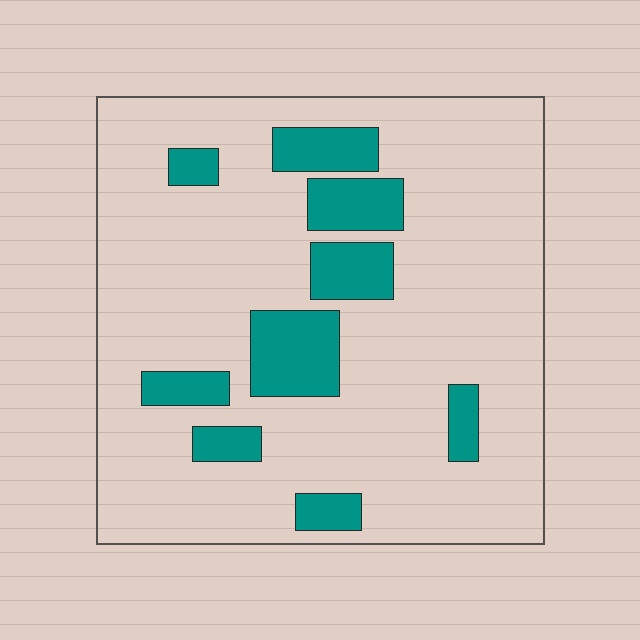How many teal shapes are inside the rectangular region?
9.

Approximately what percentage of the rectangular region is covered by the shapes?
Approximately 15%.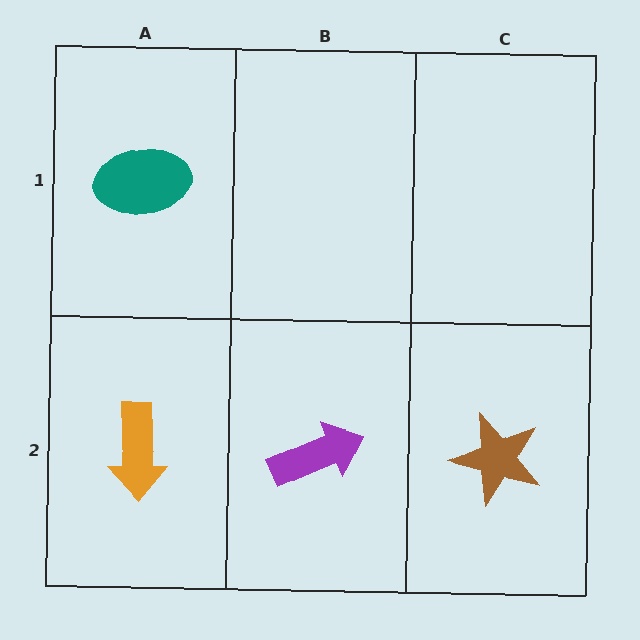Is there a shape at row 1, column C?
No, that cell is empty.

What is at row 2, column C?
A brown star.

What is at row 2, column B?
A purple arrow.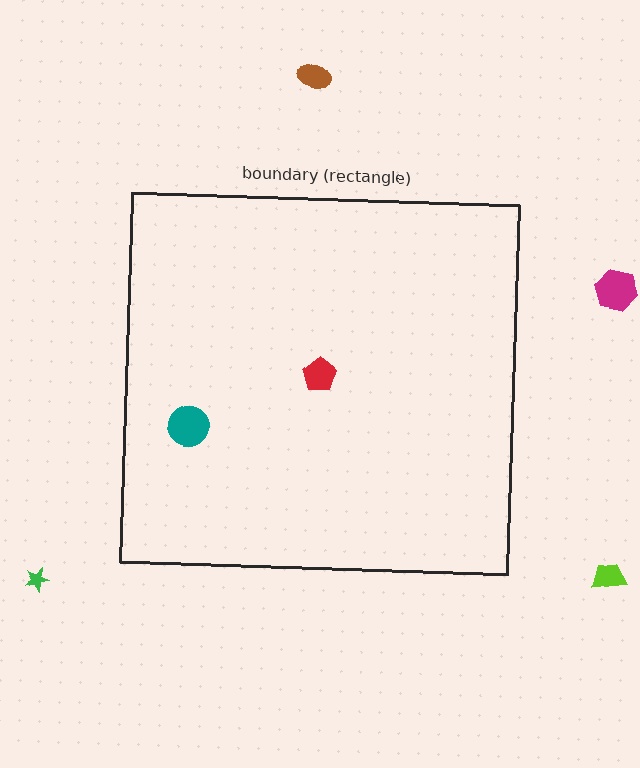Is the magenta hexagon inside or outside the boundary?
Outside.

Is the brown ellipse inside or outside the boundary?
Outside.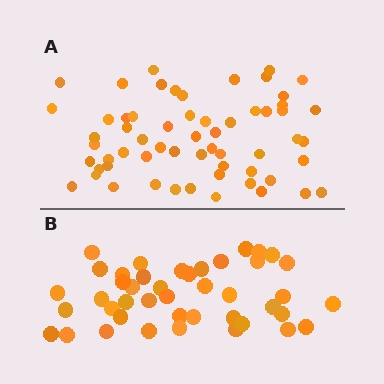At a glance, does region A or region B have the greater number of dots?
Region A (the top region) has more dots.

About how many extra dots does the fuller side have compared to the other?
Region A has approximately 15 more dots than region B.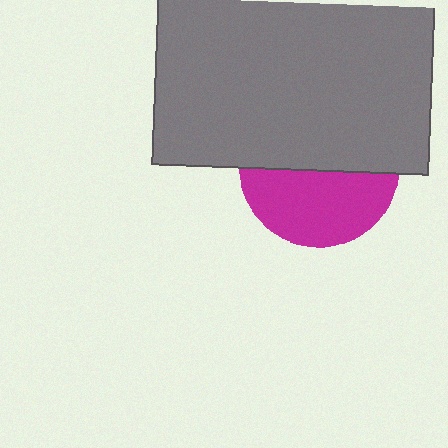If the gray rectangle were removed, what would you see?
You would see the complete magenta circle.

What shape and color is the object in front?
The object in front is a gray rectangle.